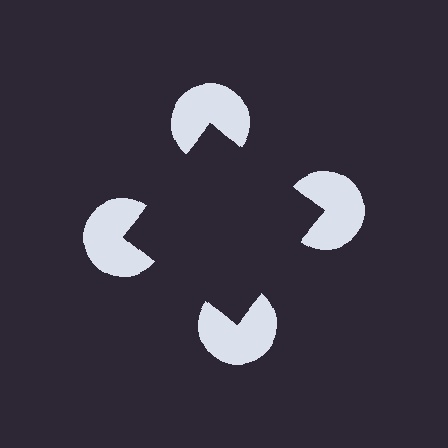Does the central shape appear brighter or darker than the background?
It typically appears slightly darker than the background, even though no actual brightness change is drawn.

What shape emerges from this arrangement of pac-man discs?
An illusory square — its edges are inferred from the aligned wedge cuts in the pac-man discs, not physically drawn.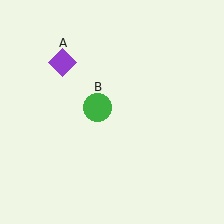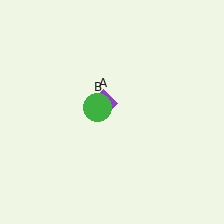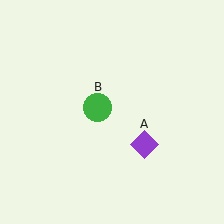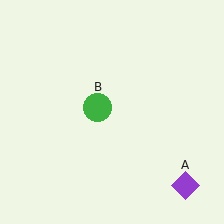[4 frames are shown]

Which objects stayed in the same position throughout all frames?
Green circle (object B) remained stationary.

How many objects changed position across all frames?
1 object changed position: purple diamond (object A).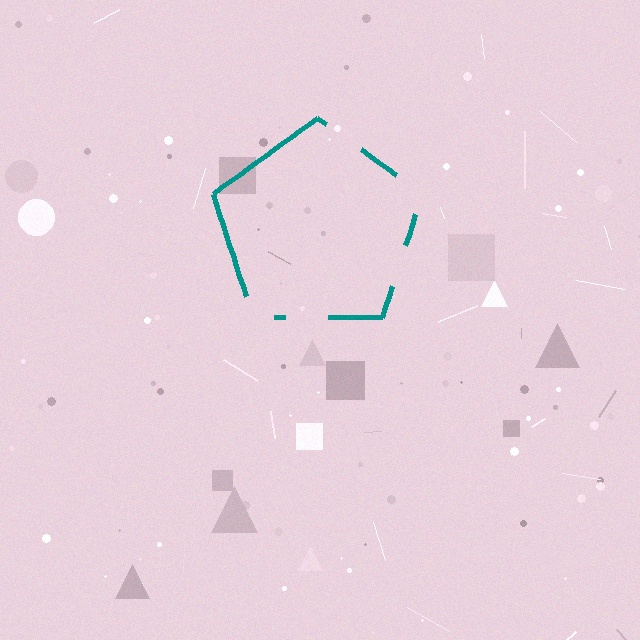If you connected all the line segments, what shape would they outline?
They would outline a pentagon.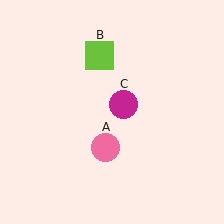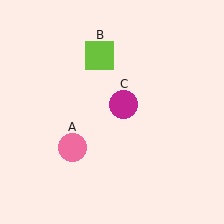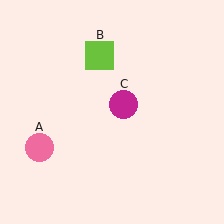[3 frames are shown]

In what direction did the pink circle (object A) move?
The pink circle (object A) moved left.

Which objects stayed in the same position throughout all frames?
Lime square (object B) and magenta circle (object C) remained stationary.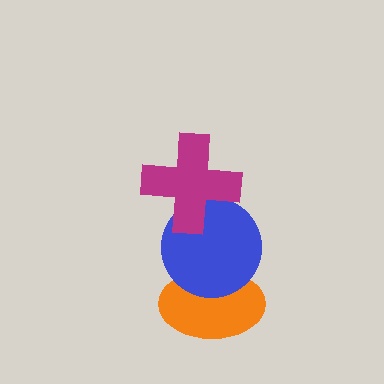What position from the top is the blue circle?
The blue circle is 2nd from the top.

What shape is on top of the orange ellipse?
The blue circle is on top of the orange ellipse.